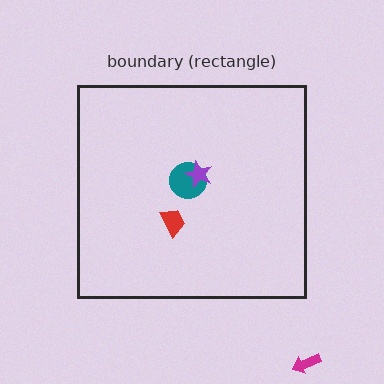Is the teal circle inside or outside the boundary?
Inside.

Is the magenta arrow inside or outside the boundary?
Outside.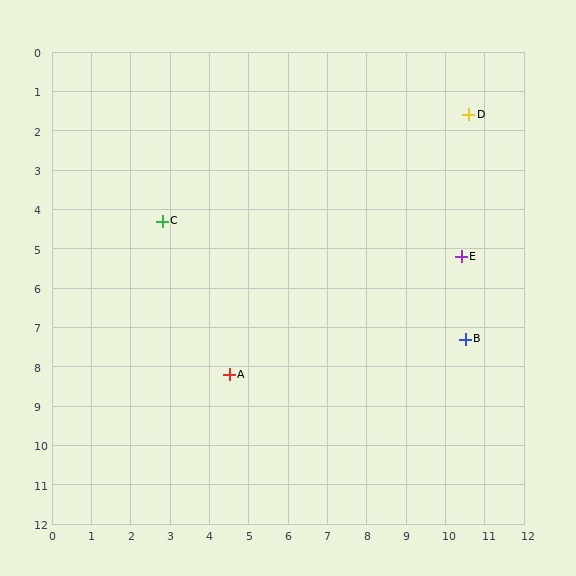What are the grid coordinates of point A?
Point A is at approximately (4.5, 8.2).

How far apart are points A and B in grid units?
Points A and B are about 6.1 grid units apart.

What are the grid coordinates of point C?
Point C is at approximately (2.8, 4.3).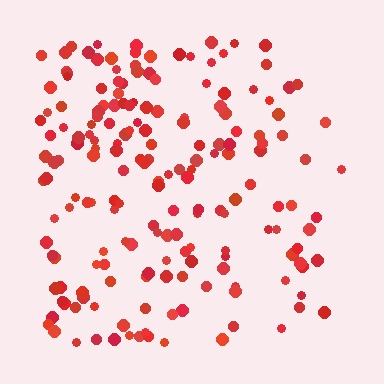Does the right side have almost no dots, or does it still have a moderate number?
Still a moderate number, just noticeably fewer than the left.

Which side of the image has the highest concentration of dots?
The left.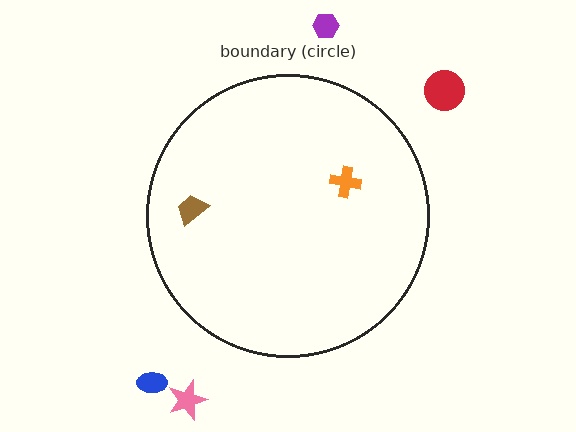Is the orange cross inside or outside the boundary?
Inside.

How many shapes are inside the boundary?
2 inside, 4 outside.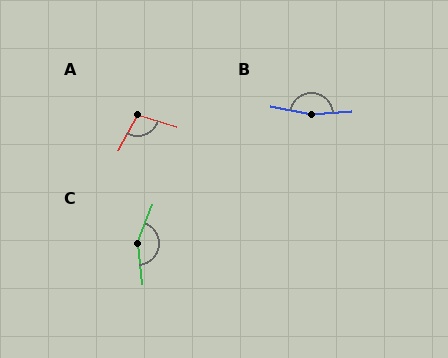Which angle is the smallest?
A, at approximately 102 degrees.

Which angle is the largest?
B, at approximately 165 degrees.